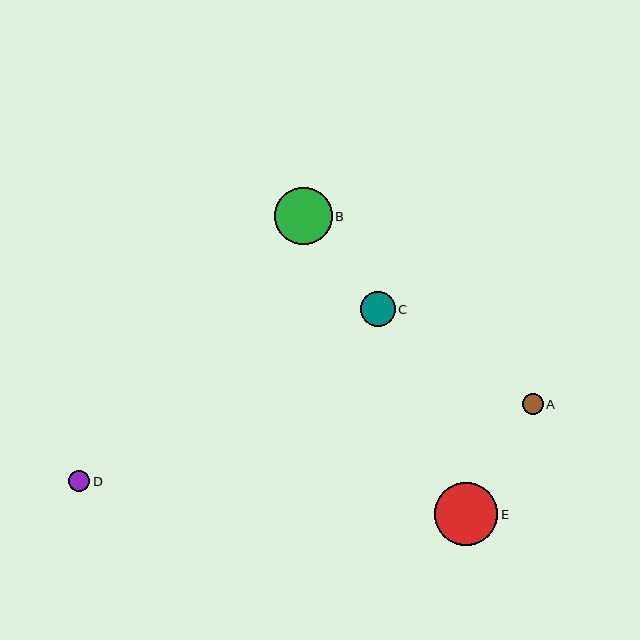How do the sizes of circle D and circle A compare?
Circle D and circle A are approximately the same size.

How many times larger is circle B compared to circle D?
Circle B is approximately 2.7 times the size of circle D.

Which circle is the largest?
Circle E is the largest with a size of approximately 63 pixels.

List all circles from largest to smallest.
From largest to smallest: E, B, C, D, A.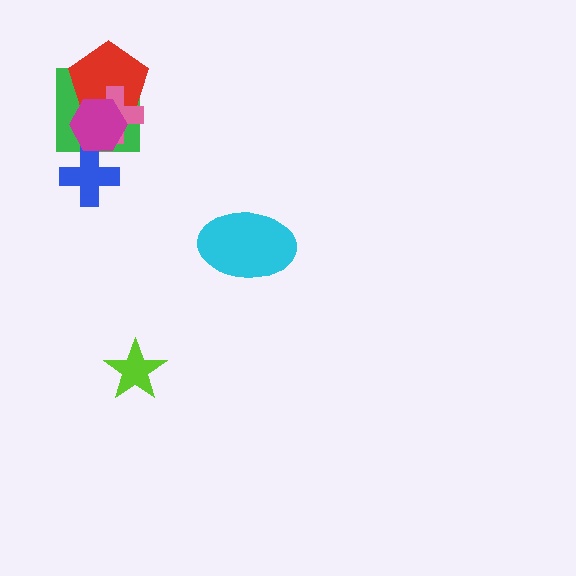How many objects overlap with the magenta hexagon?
4 objects overlap with the magenta hexagon.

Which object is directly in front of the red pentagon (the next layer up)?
The pink cross is directly in front of the red pentagon.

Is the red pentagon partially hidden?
Yes, it is partially covered by another shape.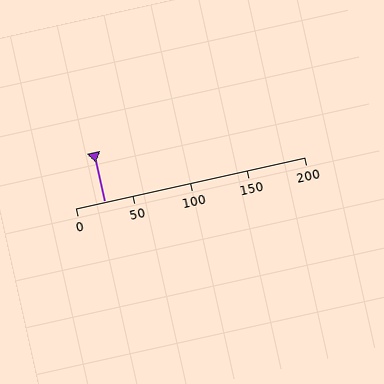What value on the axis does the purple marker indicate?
The marker indicates approximately 25.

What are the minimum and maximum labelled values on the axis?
The axis runs from 0 to 200.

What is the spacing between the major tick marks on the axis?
The major ticks are spaced 50 apart.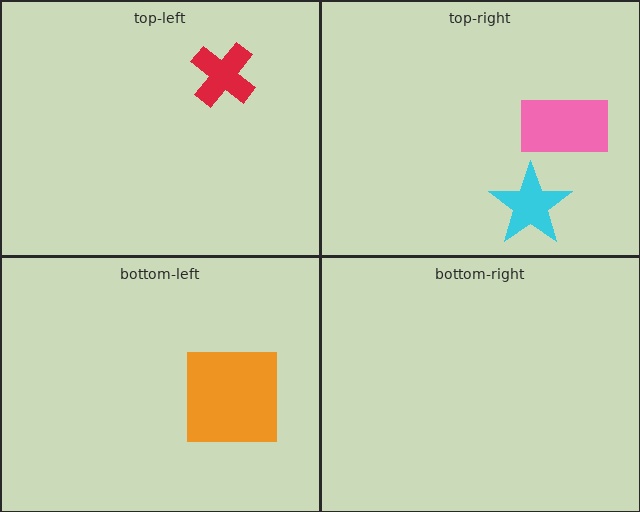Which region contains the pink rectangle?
The top-right region.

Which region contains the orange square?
The bottom-left region.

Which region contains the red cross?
The top-left region.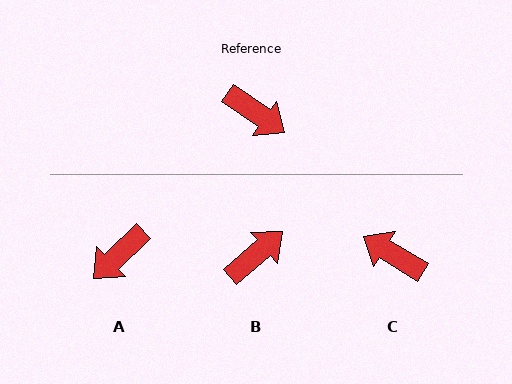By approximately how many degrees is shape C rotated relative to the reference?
Approximately 176 degrees clockwise.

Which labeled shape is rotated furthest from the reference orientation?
C, about 176 degrees away.